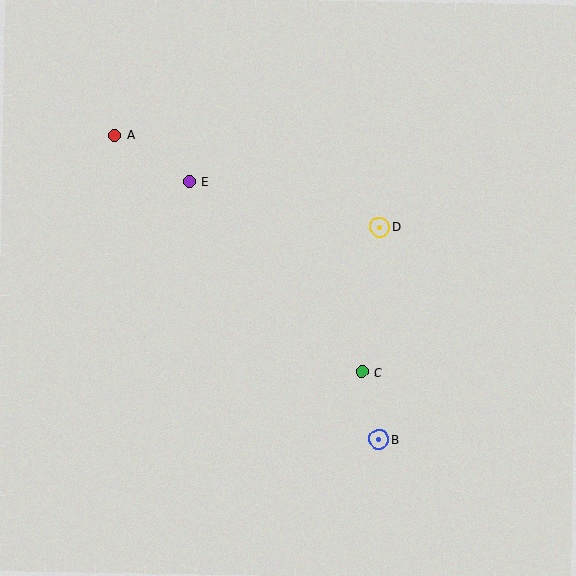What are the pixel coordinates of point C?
Point C is at (362, 372).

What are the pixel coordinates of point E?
Point E is at (189, 182).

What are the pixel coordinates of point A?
Point A is at (115, 135).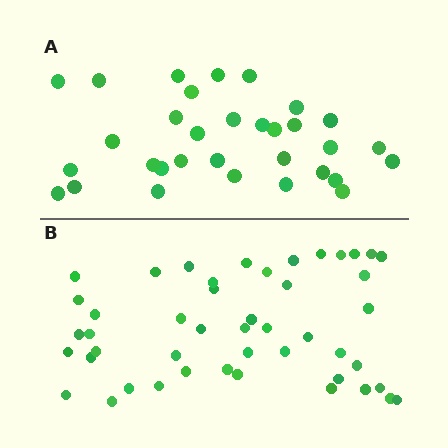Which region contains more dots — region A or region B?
Region B (the bottom region) has more dots.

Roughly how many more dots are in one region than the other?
Region B has approximately 15 more dots than region A.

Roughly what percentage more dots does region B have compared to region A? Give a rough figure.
About 45% more.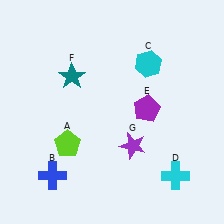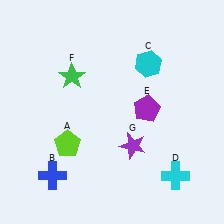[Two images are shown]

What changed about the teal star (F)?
In Image 1, F is teal. In Image 2, it changed to green.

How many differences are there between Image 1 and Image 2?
There is 1 difference between the two images.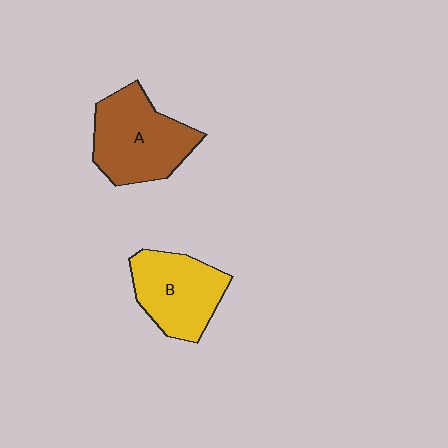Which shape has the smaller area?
Shape B (yellow).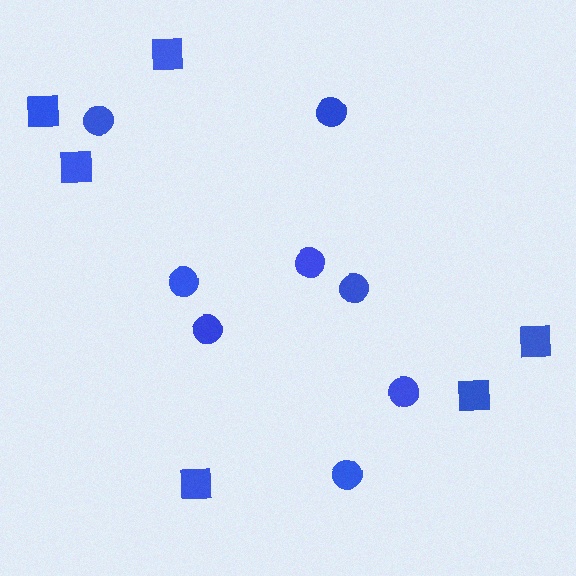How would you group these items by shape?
There are 2 groups: one group of circles (8) and one group of squares (6).